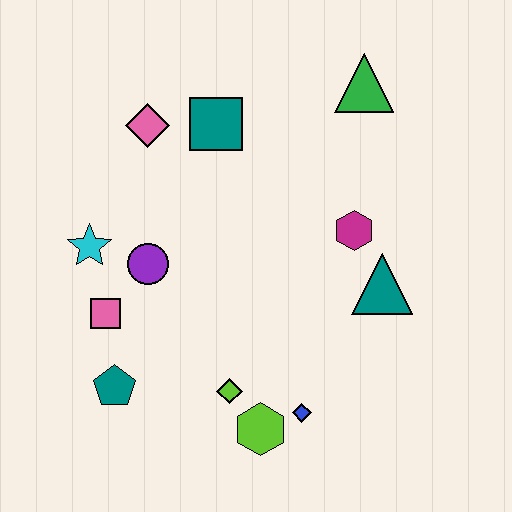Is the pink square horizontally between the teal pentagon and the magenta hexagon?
No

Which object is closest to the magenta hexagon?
The teal triangle is closest to the magenta hexagon.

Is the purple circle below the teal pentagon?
No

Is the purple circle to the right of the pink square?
Yes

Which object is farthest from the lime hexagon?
The green triangle is farthest from the lime hexagon.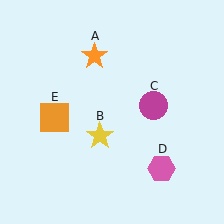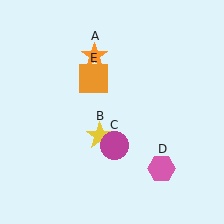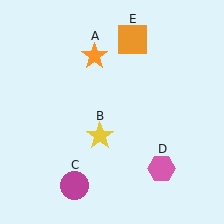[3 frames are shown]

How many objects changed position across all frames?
2 objects changed position: magenta circle (object C), orange square (object E).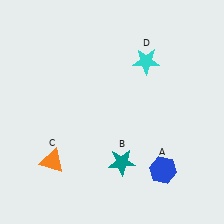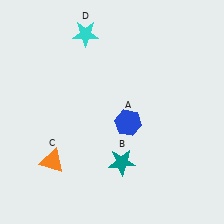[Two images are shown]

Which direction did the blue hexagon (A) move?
The blue hexagon (A) moved up.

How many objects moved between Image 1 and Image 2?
2 objects moved between the two images.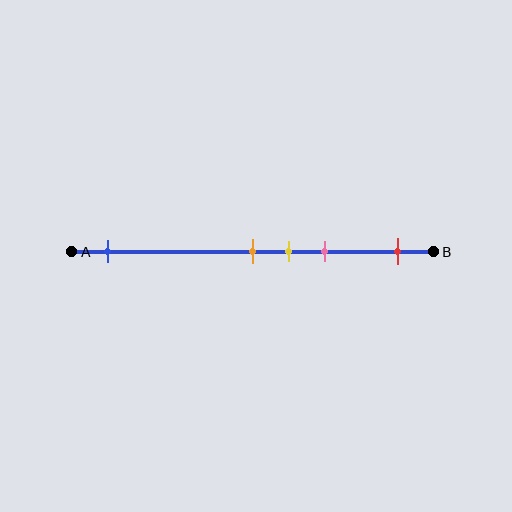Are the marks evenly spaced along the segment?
No, the marks are not evenly spaced.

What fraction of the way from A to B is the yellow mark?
The yellow mark is approximately 60% (0.6) of the way from A to B.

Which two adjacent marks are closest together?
The orange and yellow marks are the closest adjacent pair.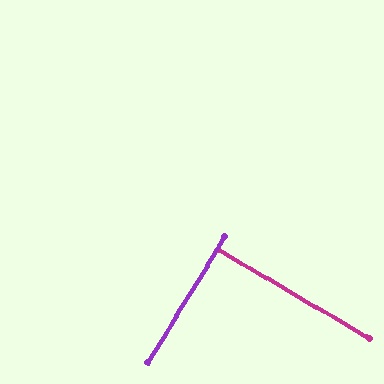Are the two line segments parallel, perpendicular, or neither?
Perpendicular — they meet at approximately 89°.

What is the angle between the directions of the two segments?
Approximately 89 degrees.